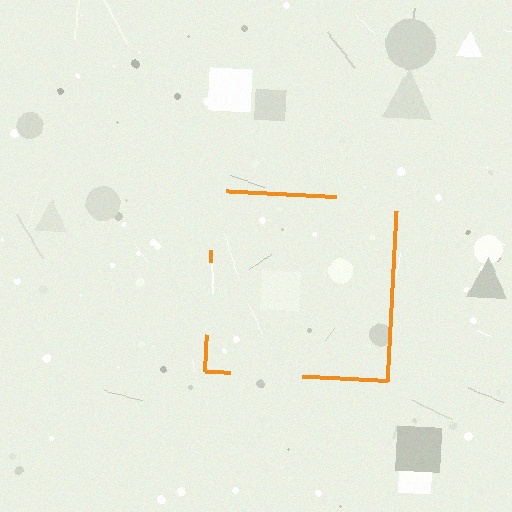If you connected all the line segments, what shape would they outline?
They would outline a square.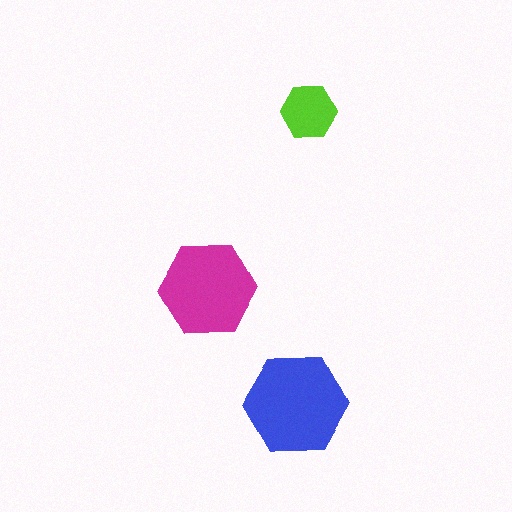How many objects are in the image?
There are 3 objects in the image.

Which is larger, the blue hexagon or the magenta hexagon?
The blue one.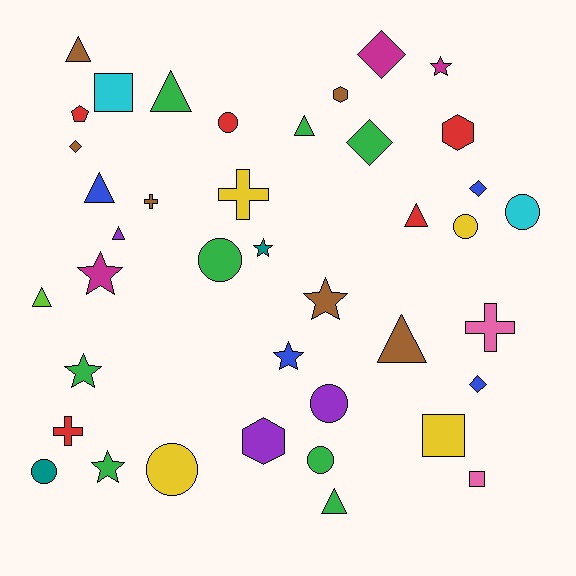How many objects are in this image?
There are 40 objects.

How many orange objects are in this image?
There are no orange objects.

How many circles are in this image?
There are 8 circles.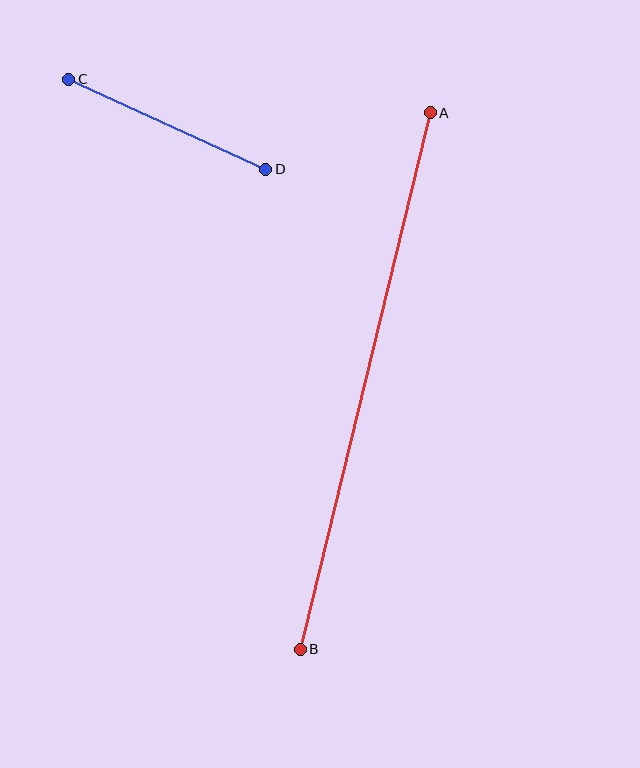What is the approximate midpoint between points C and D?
The midpoint is at approximately (167, 124) pixels.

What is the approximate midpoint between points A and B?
The midpoint is at approximately (365, 381) pixels.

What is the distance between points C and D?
The distance is approximately 217 pixels.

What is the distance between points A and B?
The distance is approximately 552 pixels.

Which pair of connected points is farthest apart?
Points A and B are farthest apart.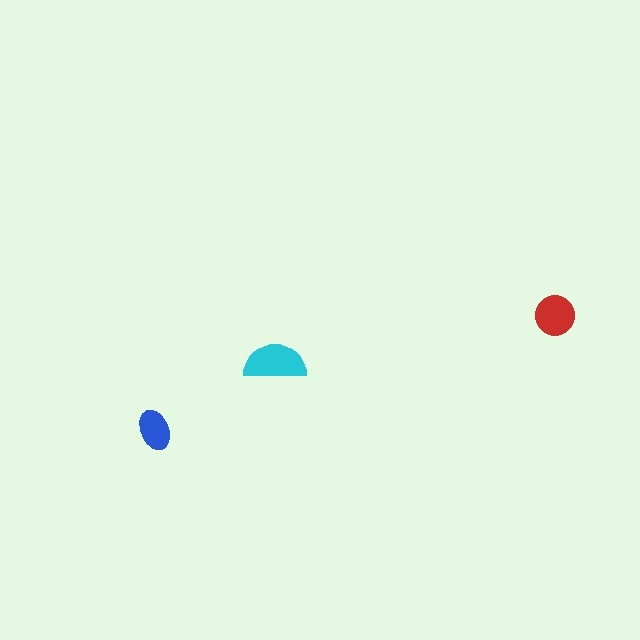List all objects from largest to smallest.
The cyan semicircle, the red circle, the blue ellipse.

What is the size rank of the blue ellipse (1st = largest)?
3rd.